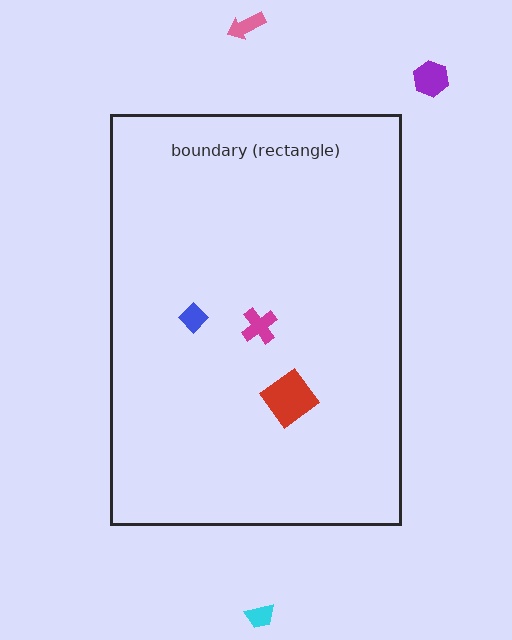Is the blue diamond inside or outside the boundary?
Inside.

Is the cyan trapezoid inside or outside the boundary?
Outside.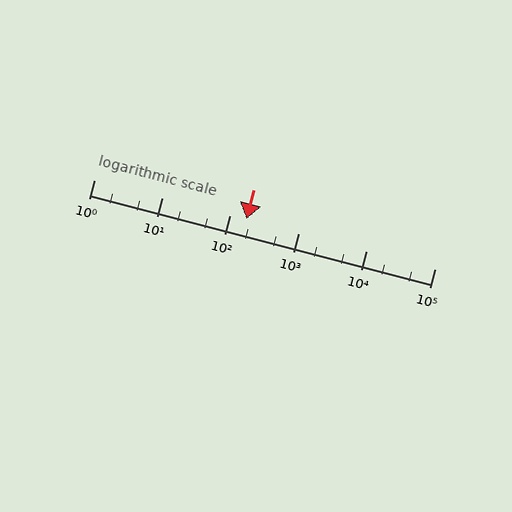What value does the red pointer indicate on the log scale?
The pointer indicates approximately 170.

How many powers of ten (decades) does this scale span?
The scale spans 5 decades, from 1 to 100000.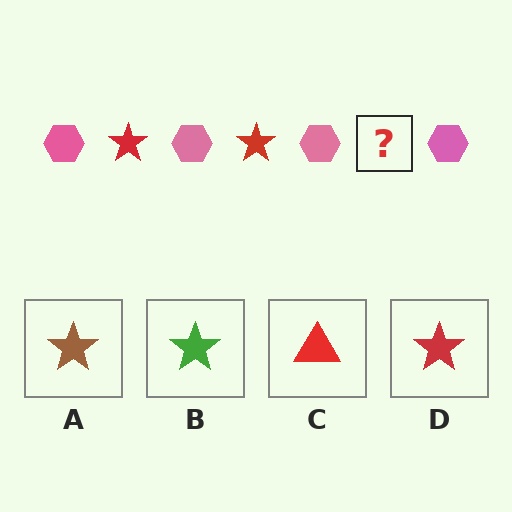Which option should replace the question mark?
Option D.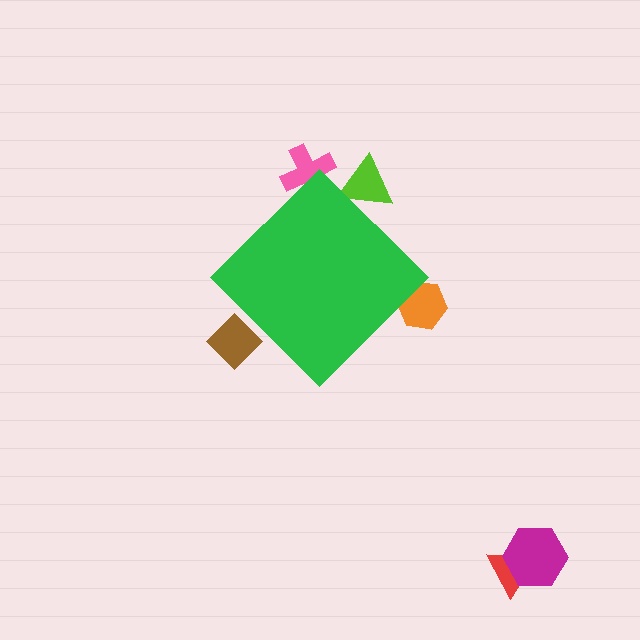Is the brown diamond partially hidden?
Yes, the brown diamond is partially hidden behind the green diamond.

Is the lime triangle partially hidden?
Yes, the lime triangle is partially hidden behind the green diamond.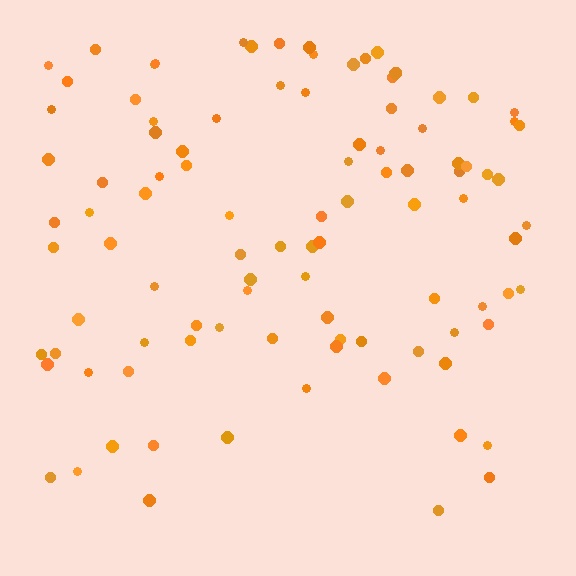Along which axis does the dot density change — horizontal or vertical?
Vertical.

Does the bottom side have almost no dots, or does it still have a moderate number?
Still a moderate number, just noticeably fewer than the top.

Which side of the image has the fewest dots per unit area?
The bottom.